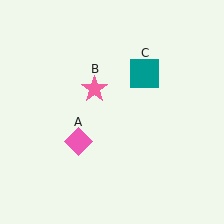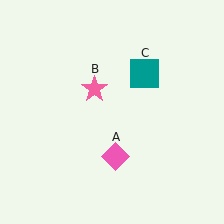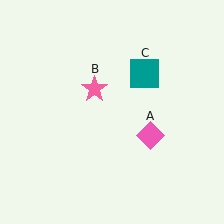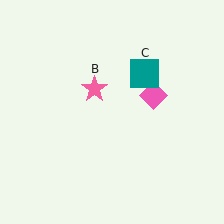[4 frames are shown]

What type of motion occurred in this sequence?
The pink diamond (object A) rotated counterclockwise around the center of the scene.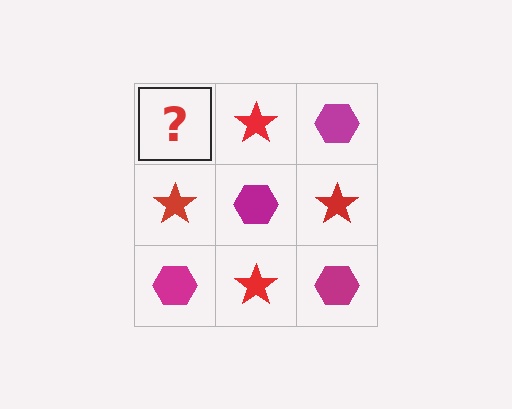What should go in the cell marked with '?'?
The missing cell should contain a magenta hexagon.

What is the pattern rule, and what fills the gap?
The rule is that it alternates magenta hexagon and red star in a checkerboard pattern. The gap should be filled with a magenta hexagon.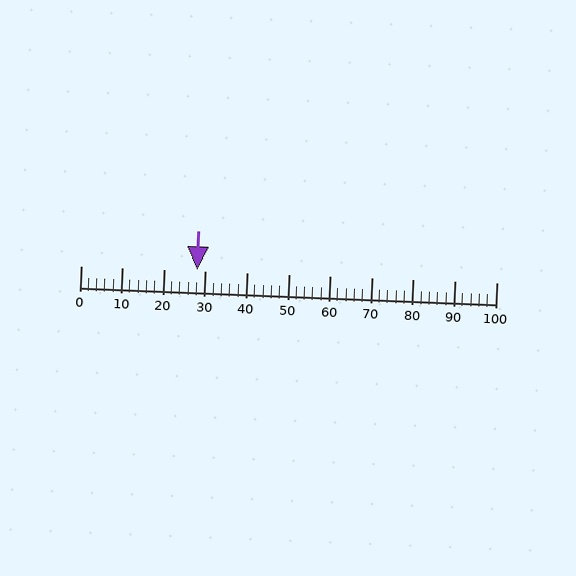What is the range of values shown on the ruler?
The ruler shows values from 0 to 100.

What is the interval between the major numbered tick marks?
The major tick marks are spaced 10 units apart.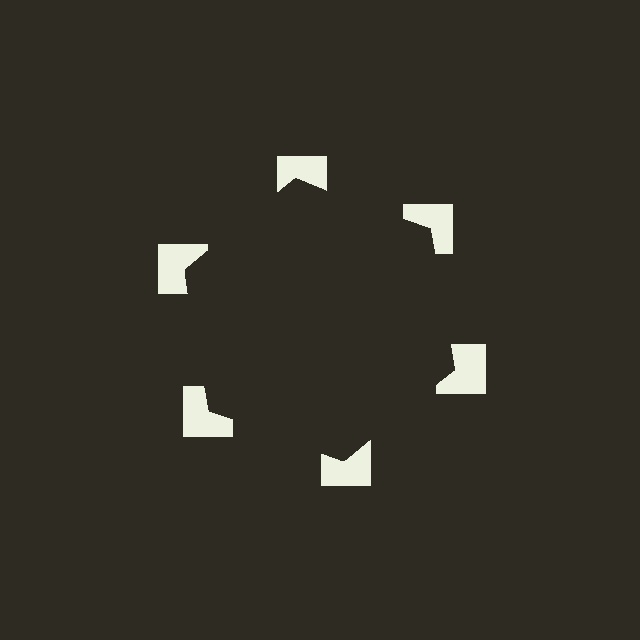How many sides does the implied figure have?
6 sides.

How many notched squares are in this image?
There are 6 — one at each vertex of the illusory hexagon.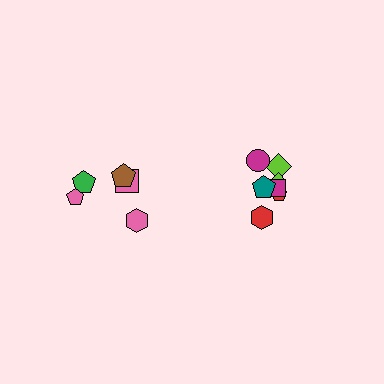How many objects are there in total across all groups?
There are 12 objects.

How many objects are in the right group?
There are 7 objects.